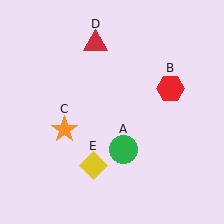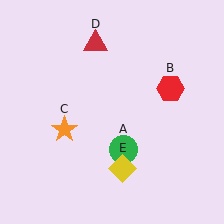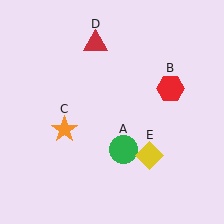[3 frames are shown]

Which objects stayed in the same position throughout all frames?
Green circle (object A) and red hexagon (object B) and orange star (object C) and red triangle (object D) remained stationary.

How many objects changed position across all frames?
1 object changed position: yellow diamond (object E).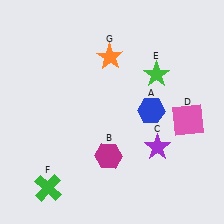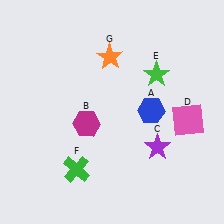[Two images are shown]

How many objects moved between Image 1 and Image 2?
2 objects moved between the two images.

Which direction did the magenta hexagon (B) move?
The magenta hexagon (B) moved up.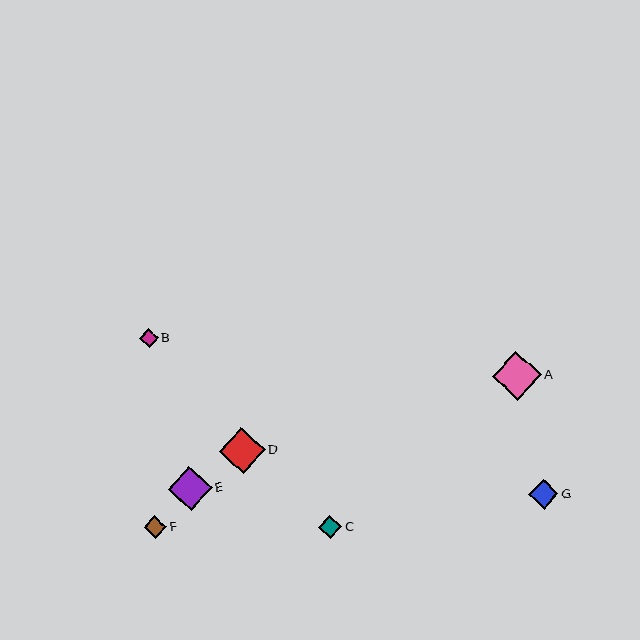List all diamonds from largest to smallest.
From largest to smallest: A, D, E, G, C, F, B.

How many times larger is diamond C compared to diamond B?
Diamond C is approximately 1.2 times the size of diamond B.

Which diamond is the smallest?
Diamond B is the smallest with a size of approximately 19 pixels.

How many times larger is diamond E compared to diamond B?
Diamond E is approximately 2.3 times the size of diamond B.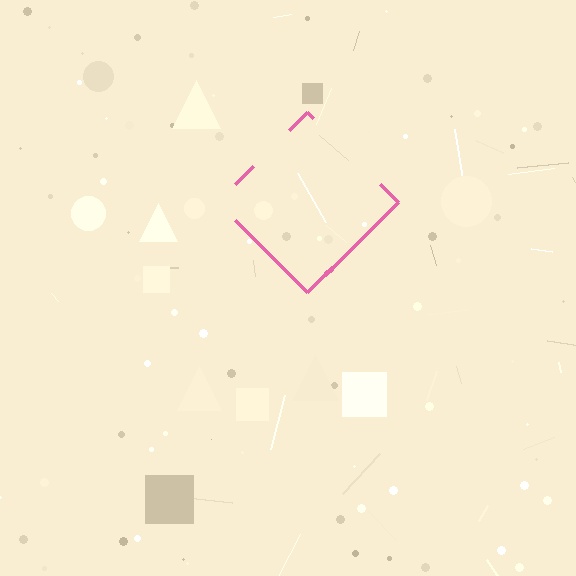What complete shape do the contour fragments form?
The contour fragments form a diamond.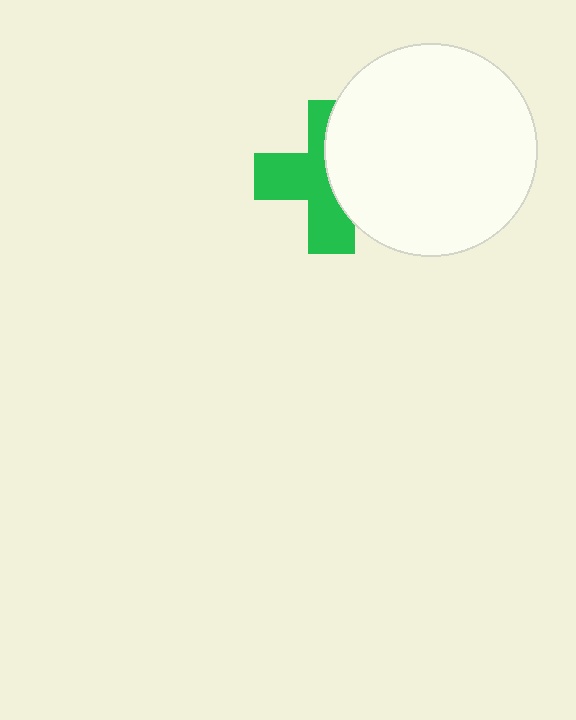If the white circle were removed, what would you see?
You would see the complete green cross.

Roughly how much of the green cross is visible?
About half of it is visible (roughly 56%).